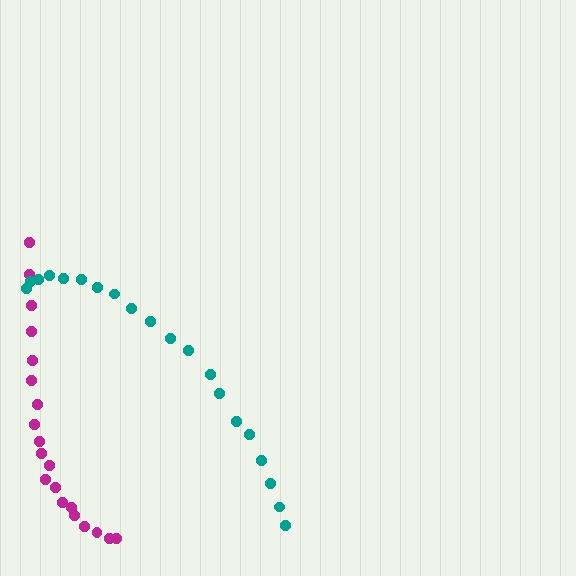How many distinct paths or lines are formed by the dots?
There are 2 distinct paths.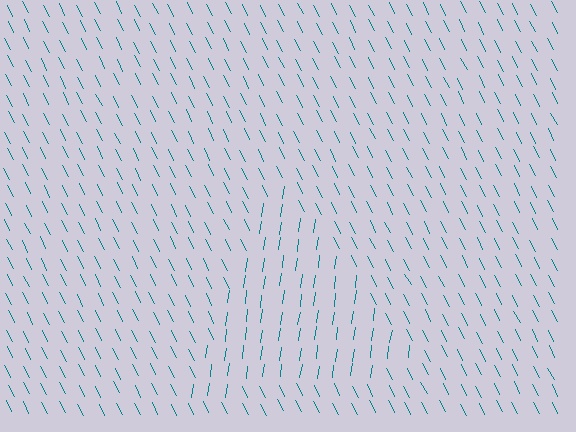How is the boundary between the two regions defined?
The boundary is defined purely by a change in line orientation (approximately 35 degrees difference). All lines are the same color and thickness.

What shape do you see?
I see a triangle.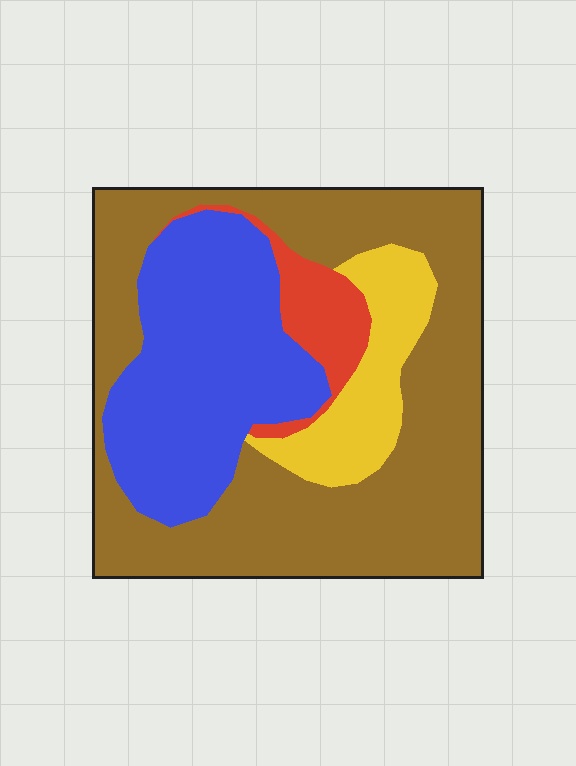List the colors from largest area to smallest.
From largest to smallest: brown, blue, yellow, red.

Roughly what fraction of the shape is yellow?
Yellow takes up about one eighth (1/8) of the shape.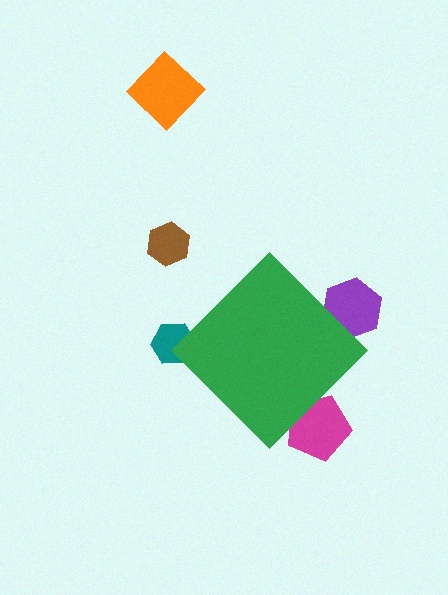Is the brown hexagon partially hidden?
No, the brown hexagon is fully visible.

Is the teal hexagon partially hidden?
Yes, the teal hexagon is partially hidden behind the green diamond.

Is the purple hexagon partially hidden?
Yes, the purple hexagon is partially hidden behind the green diamond.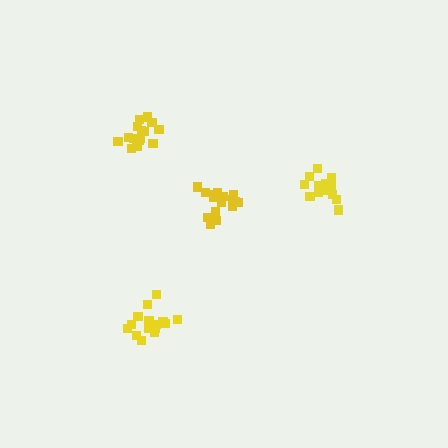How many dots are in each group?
Group 1: 18 dots, Group 2: 17 dots, Group 3: 16 dots, Group 4: 15 dots (66 total).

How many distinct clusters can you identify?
There are 4 distinct clusters.